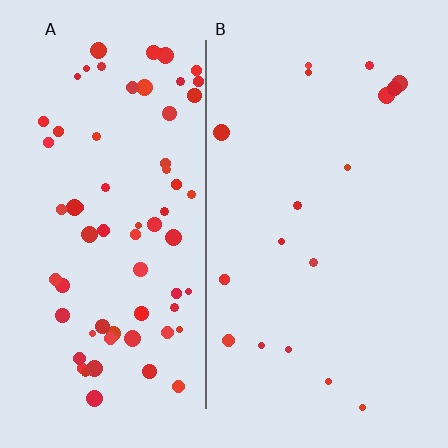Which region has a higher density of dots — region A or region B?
A (the left).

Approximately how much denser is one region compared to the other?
Approximately 4.1× — region A over region B.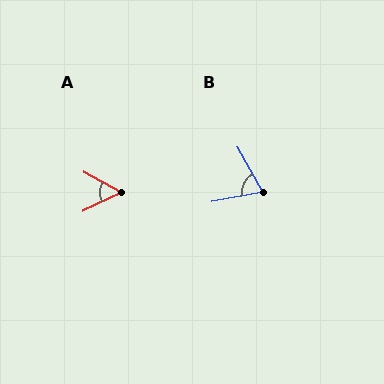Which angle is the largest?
B, at approximately 71 degrees.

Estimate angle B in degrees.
Approximately 71 degrees.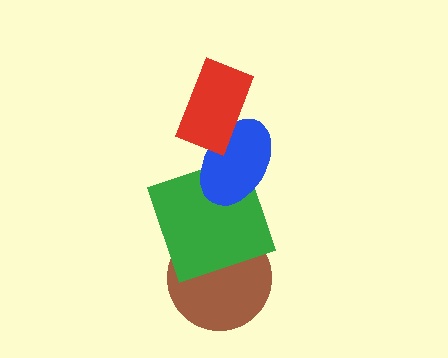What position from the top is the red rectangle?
The red rectangle is 1st from the top.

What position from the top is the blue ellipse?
The blue ellipse is 2nd from the top.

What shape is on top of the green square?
The blue ellipse is on top of the green square.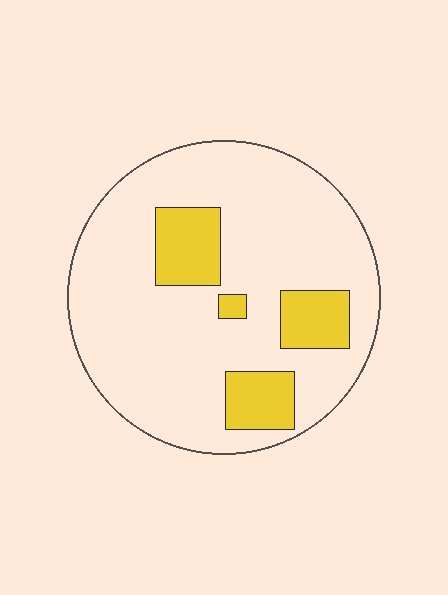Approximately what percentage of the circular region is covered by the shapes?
Approximately 20%.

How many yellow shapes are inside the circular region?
4.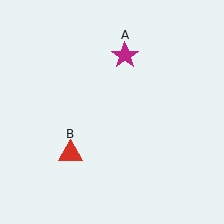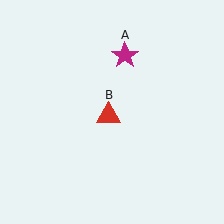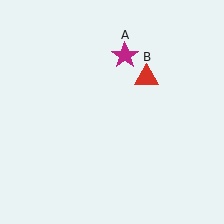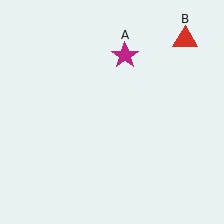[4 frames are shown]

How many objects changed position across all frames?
1 object changed position: red triangle (object B).